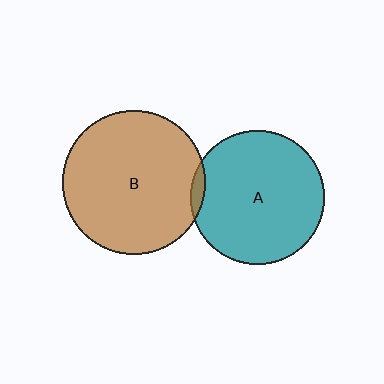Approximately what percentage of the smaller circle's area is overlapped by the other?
Approximately 5%.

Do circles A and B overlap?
Yes.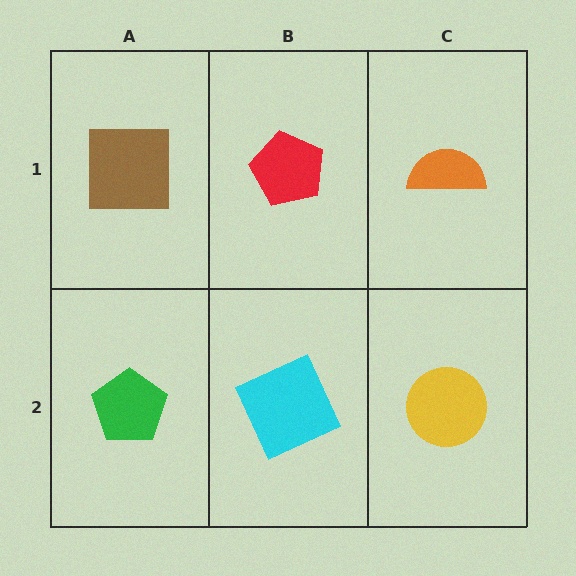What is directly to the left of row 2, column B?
A green pentagon.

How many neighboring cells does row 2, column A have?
2.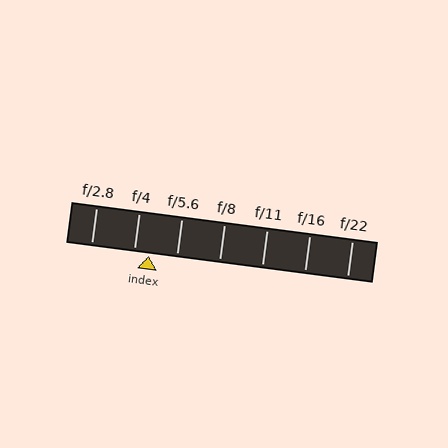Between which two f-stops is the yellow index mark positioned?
The index mark is between f/4 and f/5.6.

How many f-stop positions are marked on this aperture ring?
There are 7 f-stop positions marked.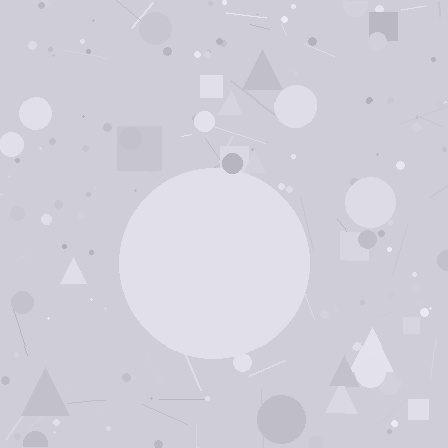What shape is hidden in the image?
A circle is hidden in the image.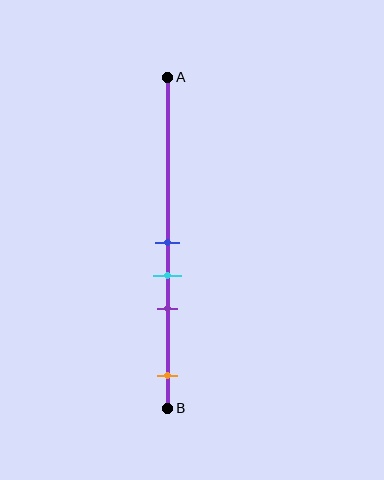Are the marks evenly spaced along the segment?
No, the marks are not evenly spaced.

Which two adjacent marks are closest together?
The blue and cyan marks are the closest adjacent pair.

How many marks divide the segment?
There are 4 marks dividing the segment.